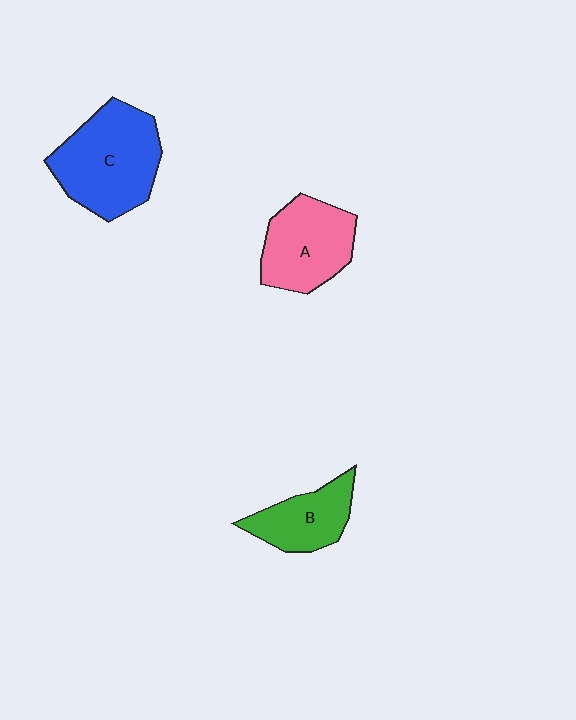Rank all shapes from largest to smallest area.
From largest to smallest: C (blue), A (pink), B (green).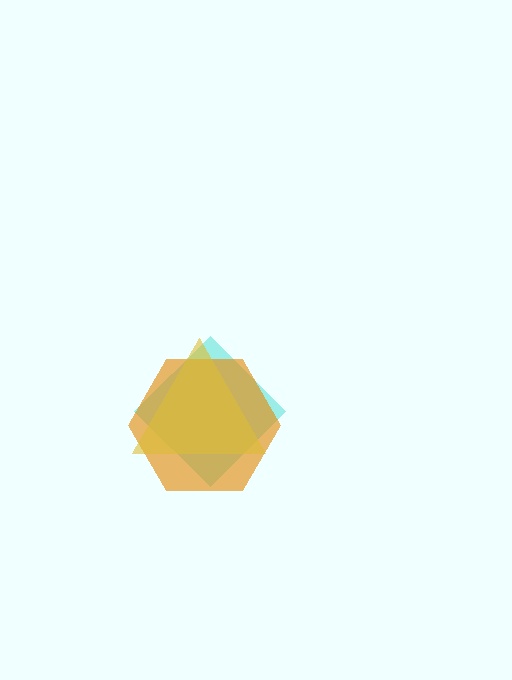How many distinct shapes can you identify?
There are 3 distinct shapes: a cyan diamond, an orange hexagon, a yellow triangle.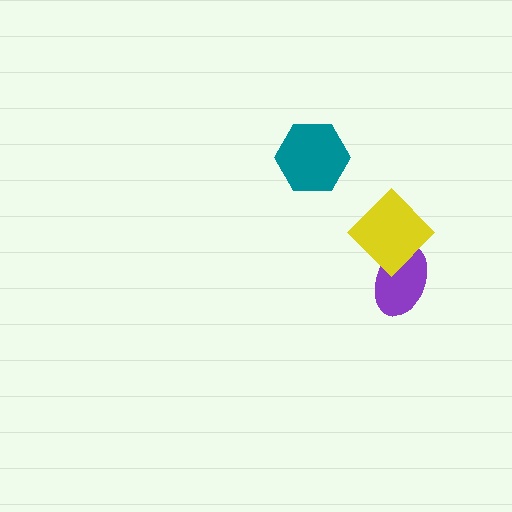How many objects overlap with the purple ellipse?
1 object overlaps with the purple ellipse.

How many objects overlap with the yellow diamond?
1 object overlaps with the yellow diamond.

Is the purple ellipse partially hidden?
Yes, it is partially covered by another shape.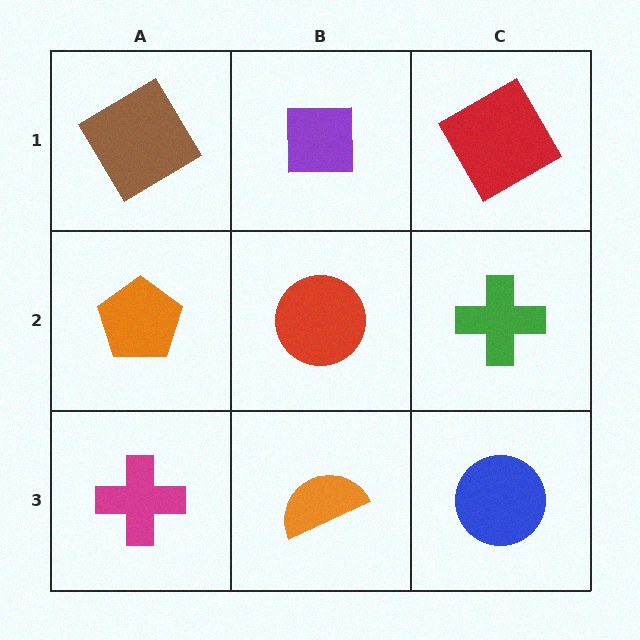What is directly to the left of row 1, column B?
A brown diamond.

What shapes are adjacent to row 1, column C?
A green cross (row 2, column C), a purple square (row 1, column B).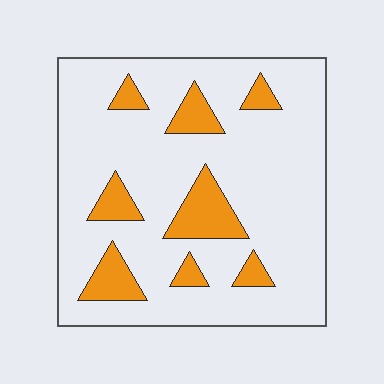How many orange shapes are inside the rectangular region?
8.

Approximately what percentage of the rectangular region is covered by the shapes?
Approximately 15%.